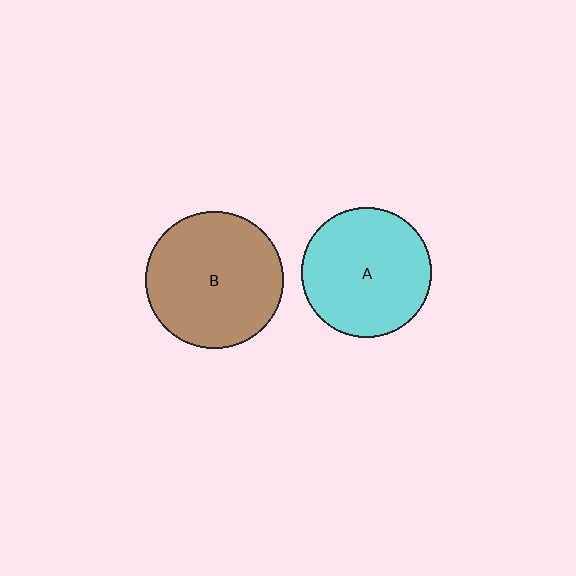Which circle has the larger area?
Circle B (brown).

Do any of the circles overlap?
No, none of the circles overlap.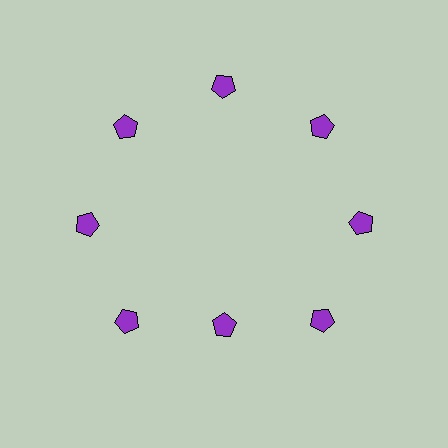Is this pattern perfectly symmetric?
No. The 8 purple pentagons are arranged in a ring, but one element near the 6 o'clock position is pulled inward toward the center, breaking the 8-fold rotational symmetry.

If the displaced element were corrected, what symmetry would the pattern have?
It would have 8-fold rotational symmetry — the pattern would map onto itself every 45 degrees.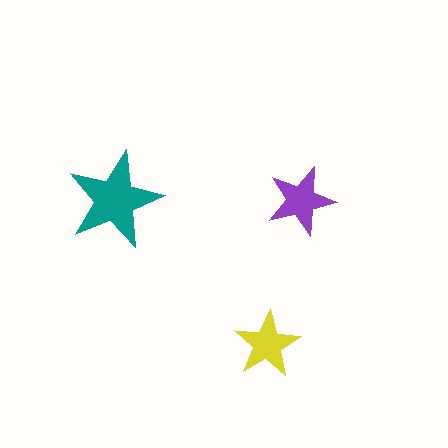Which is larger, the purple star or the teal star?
The teal one.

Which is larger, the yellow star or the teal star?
The teal one.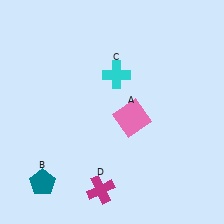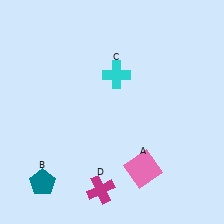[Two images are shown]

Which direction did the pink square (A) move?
The pink square (A) moved down.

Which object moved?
The pink square (A) moved down.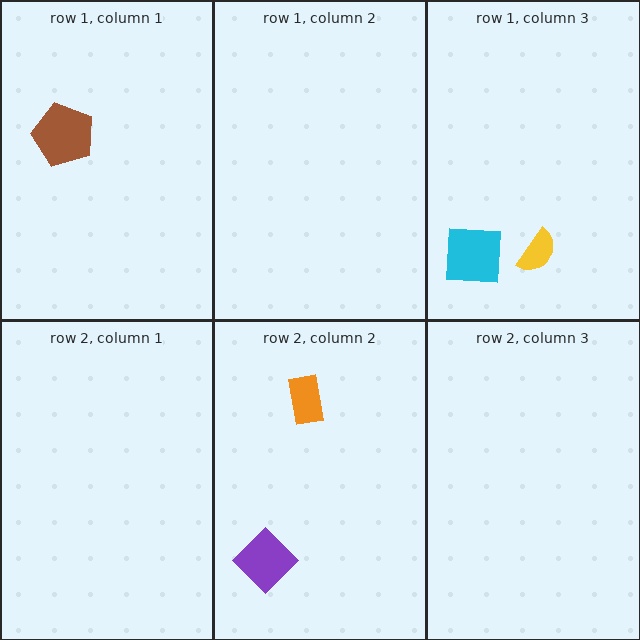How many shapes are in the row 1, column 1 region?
1.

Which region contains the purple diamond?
The row 2, column 2 region.